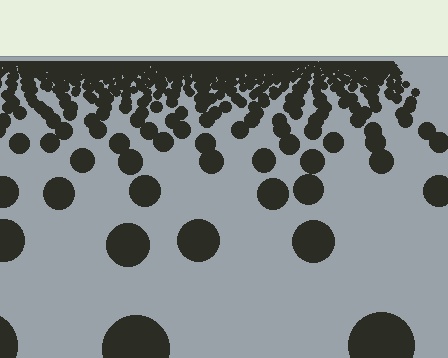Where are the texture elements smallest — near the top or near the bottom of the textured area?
Near the top.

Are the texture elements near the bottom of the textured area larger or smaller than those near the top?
Larger. Near the bottom, elements are closer to the viewer and appear at a bigger on-screen size.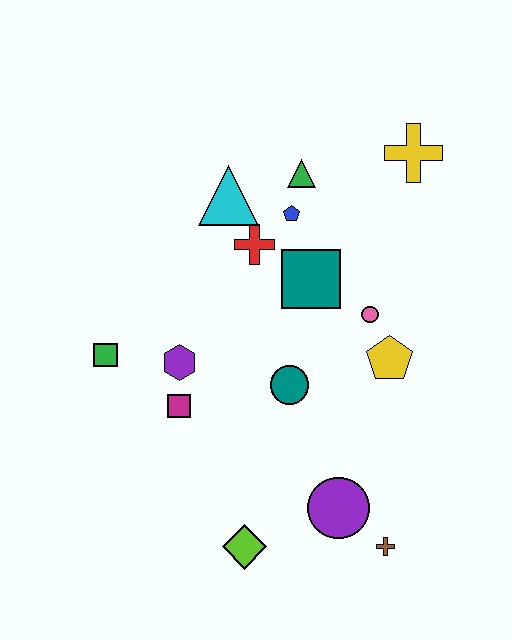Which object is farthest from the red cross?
The brown cross is farthest from the red cross.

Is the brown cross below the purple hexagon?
Yes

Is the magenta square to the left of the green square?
No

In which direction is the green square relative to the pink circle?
The green square is to the left of the pink circle.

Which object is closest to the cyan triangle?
The red cross is closest to the cyan triangle.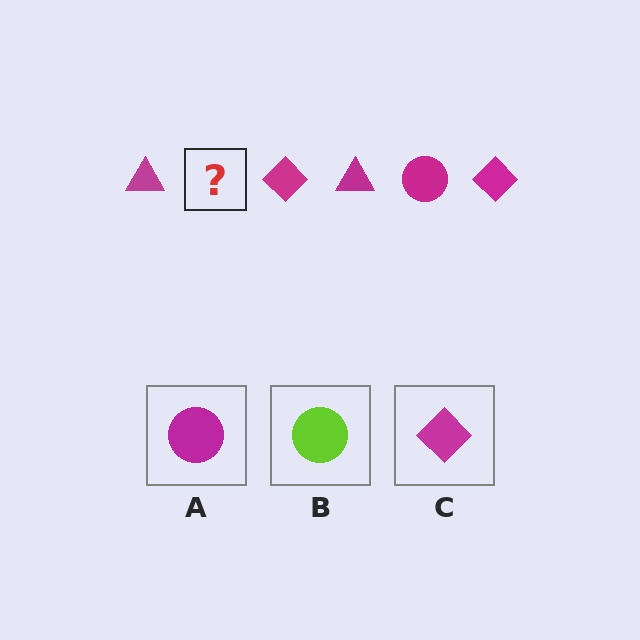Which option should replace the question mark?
Option A.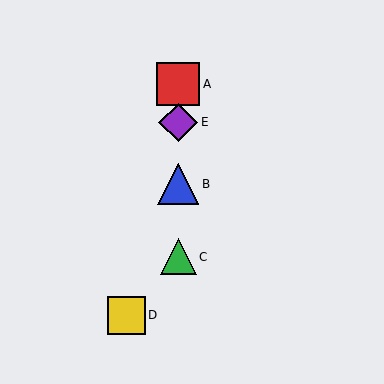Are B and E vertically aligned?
Yes, both are at x≈178.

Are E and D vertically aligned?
No, E is at x≈178 and D is at x≈127.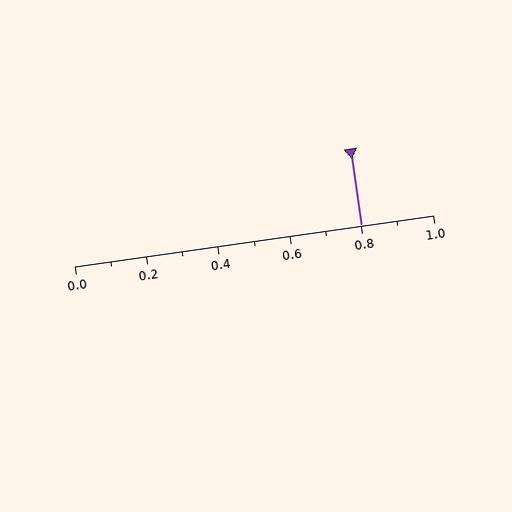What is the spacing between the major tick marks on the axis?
The major ticks are spaced 0.2 apart.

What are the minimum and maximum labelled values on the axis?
The axis runs from 0.0 to 1.0.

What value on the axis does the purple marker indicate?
The marker indicates approximately 0.8.